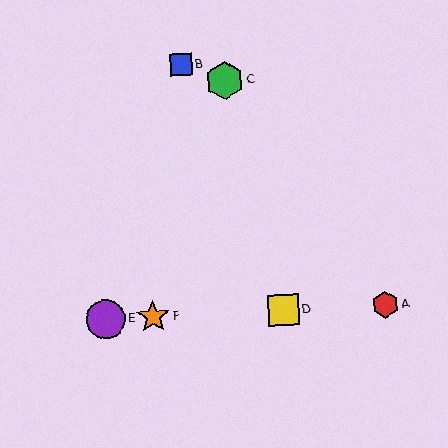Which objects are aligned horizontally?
Objects A, D, E, F are aligned horizontally.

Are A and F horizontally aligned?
Yes, both are at y≈305.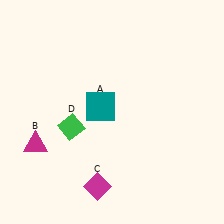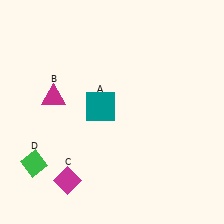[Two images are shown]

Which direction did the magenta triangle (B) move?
The magenta triangle (B) moved up.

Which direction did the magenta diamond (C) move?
The magenta diamond (C) moved left.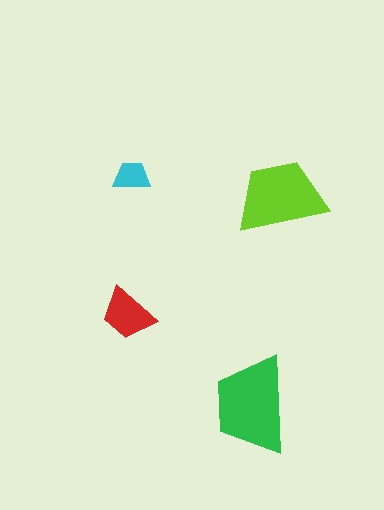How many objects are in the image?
There are 4 objects in the image.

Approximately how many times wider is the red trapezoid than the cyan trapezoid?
About 1.5 times wider.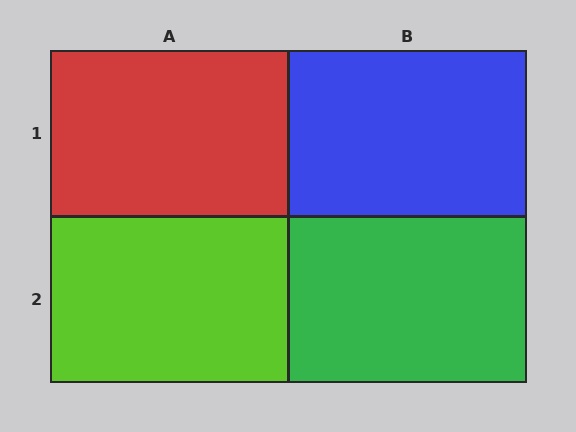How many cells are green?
1 cell is green.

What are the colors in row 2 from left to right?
Lime, green.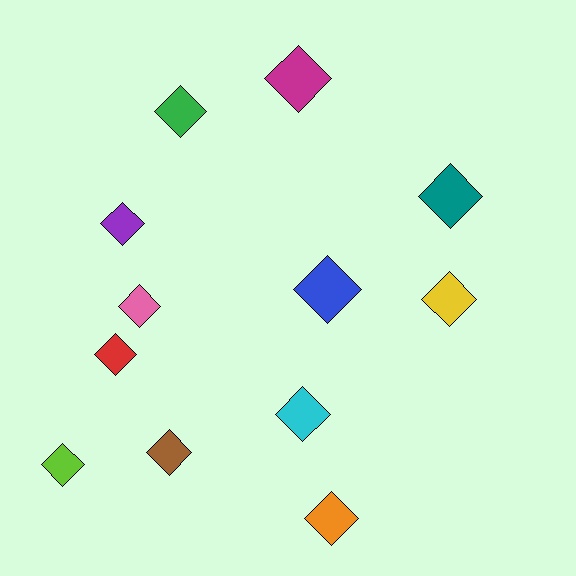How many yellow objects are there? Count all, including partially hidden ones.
There is 1 yellow object.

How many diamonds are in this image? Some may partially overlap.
There are 12 diamonds.